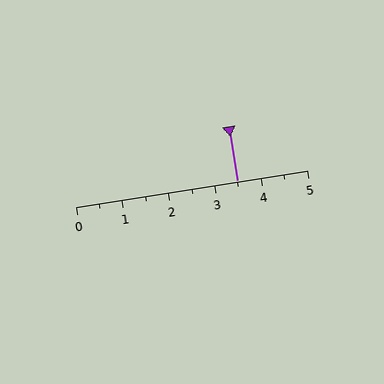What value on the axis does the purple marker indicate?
The marker indicates approximately 3.5.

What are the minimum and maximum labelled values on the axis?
The axis runs from 0 to 5.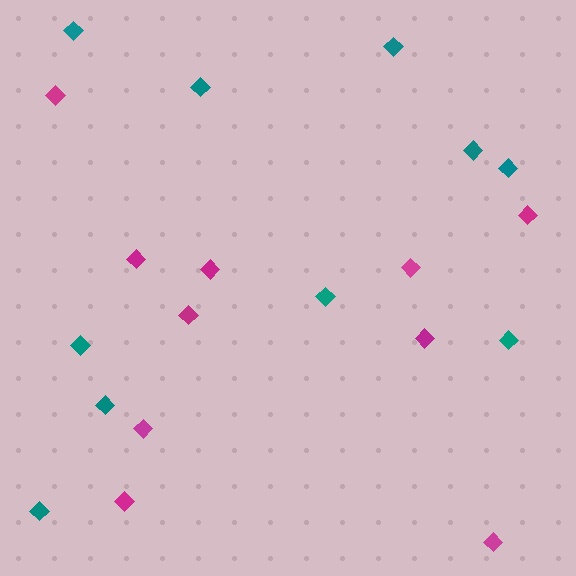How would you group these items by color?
There are 2 groups: one group of magenta diamonds (10) and one group of teal diamonds (10).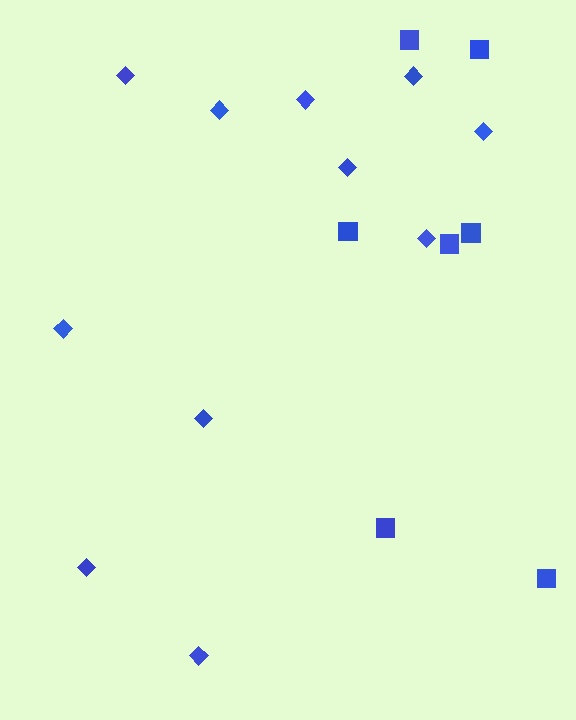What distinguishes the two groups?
There are 2 groups: one group of squares (7) and one group of diamonds (11).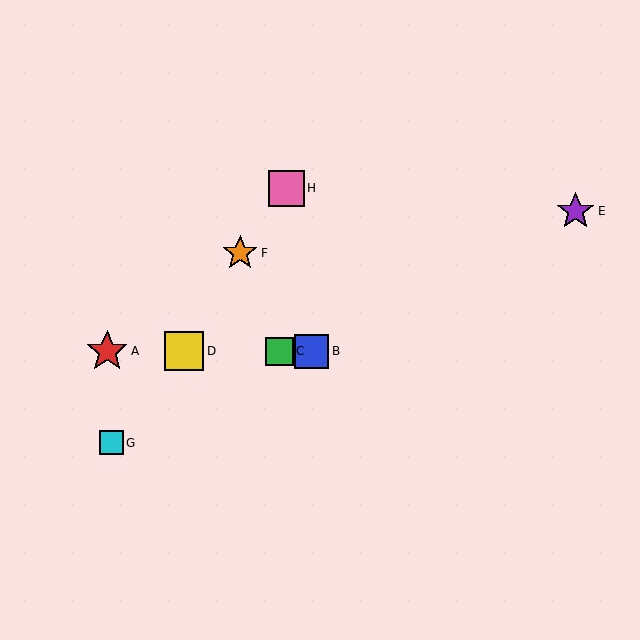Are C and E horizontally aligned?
No, C is at y≈351 and E is at y≈211.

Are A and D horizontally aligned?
Yes, both are at y≈351.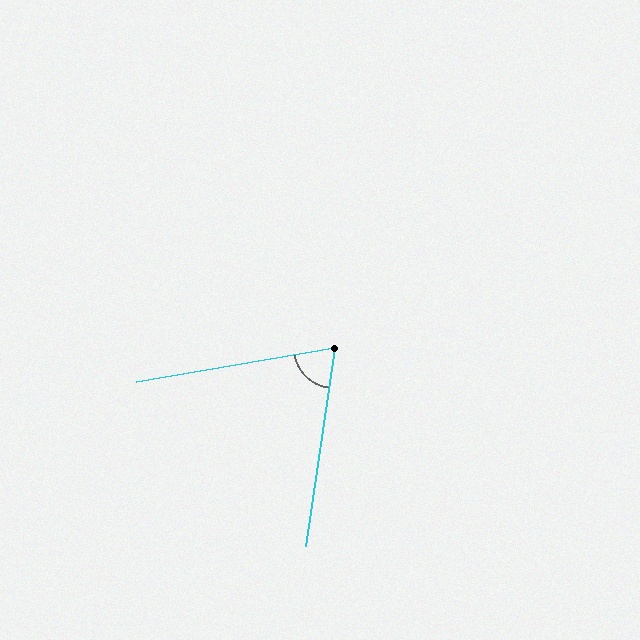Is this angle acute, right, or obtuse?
It is acute.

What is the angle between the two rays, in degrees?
Approximately 72 degrees.